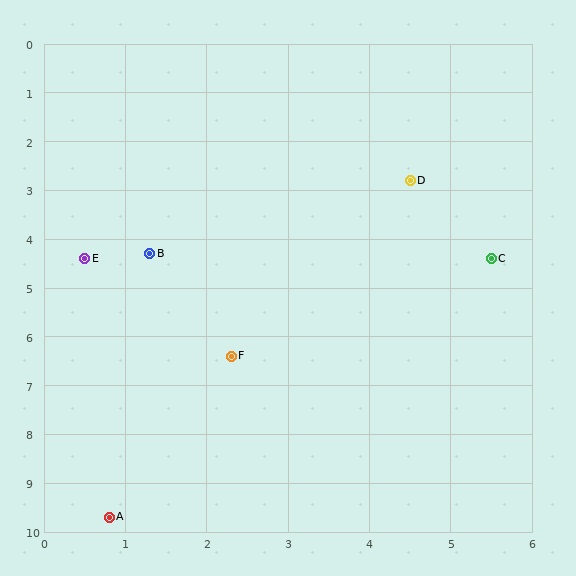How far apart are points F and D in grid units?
Points F and D are about 4.2 grid units apart.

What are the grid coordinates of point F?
Point F is at approximately (2.3, 6.4).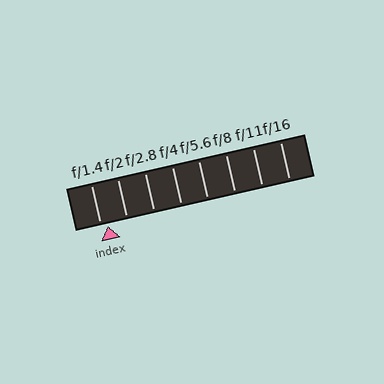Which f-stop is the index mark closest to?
The index mark is closest to f/1.4.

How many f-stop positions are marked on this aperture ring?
There are 8 f-stop positions marked.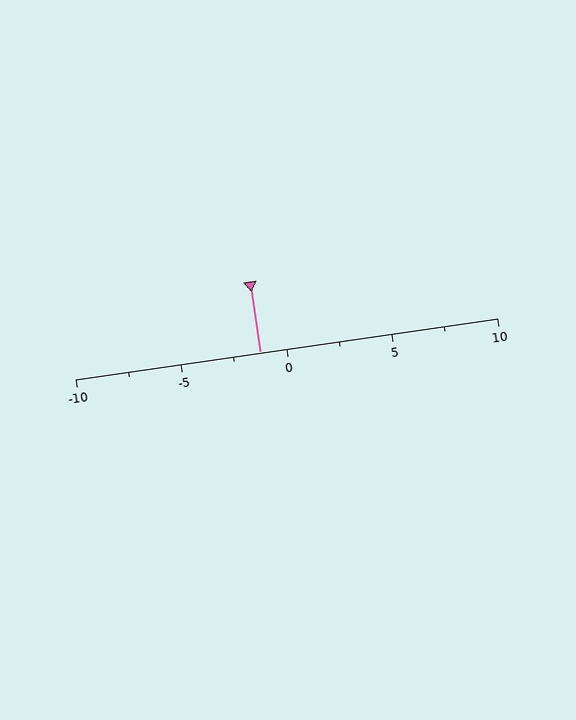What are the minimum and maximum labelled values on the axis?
The axis runs from -10 to 10.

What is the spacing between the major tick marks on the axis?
The major ticks are spaced 5 apart.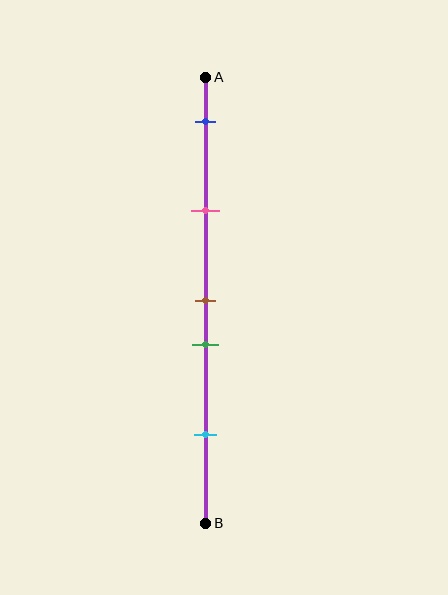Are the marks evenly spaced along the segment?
No, the marks are not evenly spaced.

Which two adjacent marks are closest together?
The brown and green marks are the closest adjacent pair.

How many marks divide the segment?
There are 5 marks dividing the segment.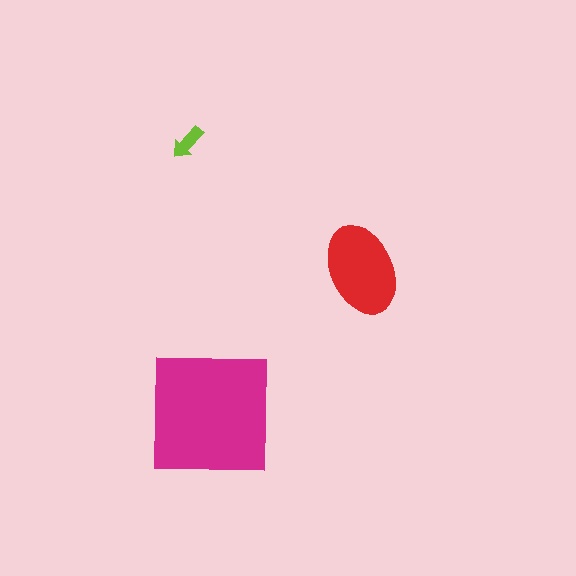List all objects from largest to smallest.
The magenta square, the red ellipse, the lime arrow.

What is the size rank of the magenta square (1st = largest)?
1st.